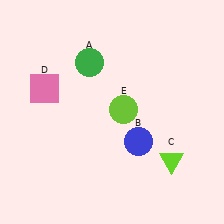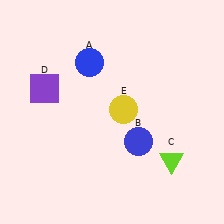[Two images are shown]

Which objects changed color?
A changed from green to blue. D changed from pink to purple. E changed from lime to yellow.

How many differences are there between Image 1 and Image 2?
There are 3 differences between the two images.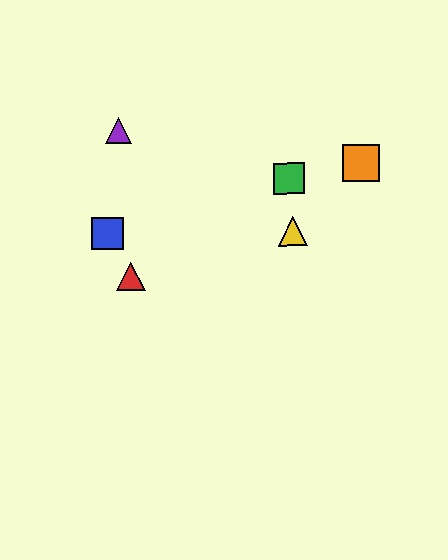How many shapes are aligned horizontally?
2 shapes (the blue square, the yellow triangle) are aligned horizontally.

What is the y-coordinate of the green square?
The green square is at y≈179.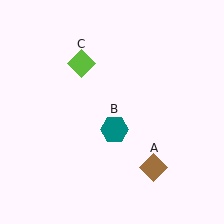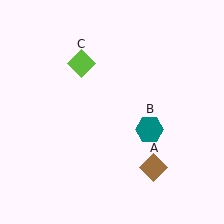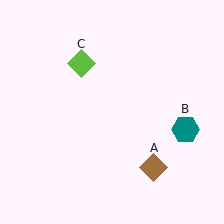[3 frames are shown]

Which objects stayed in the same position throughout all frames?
Brown diamond (object A) and lime diamond (object C) remained stationary.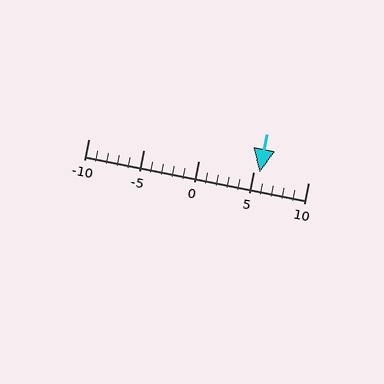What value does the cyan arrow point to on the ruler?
The cyan arrow points to approximately 6.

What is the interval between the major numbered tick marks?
The major tick marks are spaced 5 units apart.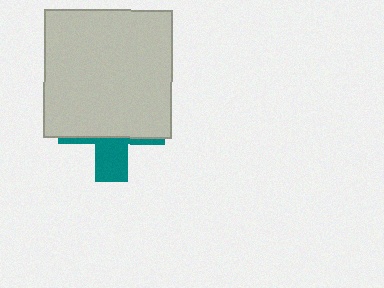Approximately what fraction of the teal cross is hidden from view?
Roughly 68% of the teal cross is hidden behind the light gray square.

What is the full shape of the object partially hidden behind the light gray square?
The partially hidden object is a teal cross.